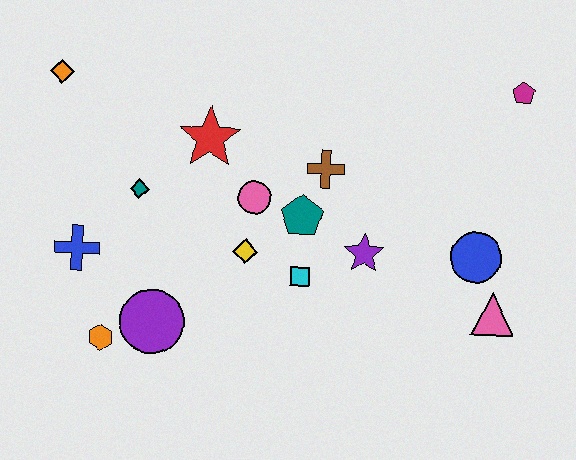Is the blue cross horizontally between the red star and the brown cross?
No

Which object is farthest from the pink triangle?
The orange diamond is farthest from the pink triangle.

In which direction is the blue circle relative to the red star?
The blue circle is to the right of the red star.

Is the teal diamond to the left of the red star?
Yes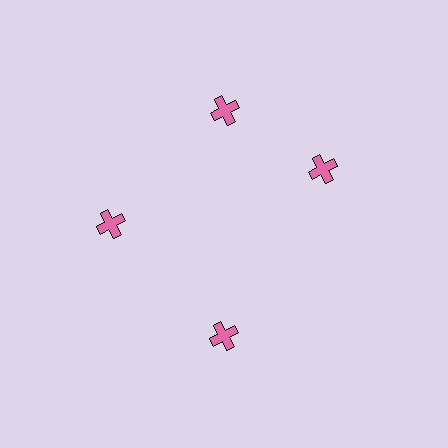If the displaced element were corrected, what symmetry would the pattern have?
It would have 4-fold rotational symmetry — the pattern would map onto itself every 90 degrees.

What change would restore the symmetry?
The symmetry would be restored by rotating it back into even spacing with its neighbors so that all 4 crosses sit at equal angles and equal distance from the center.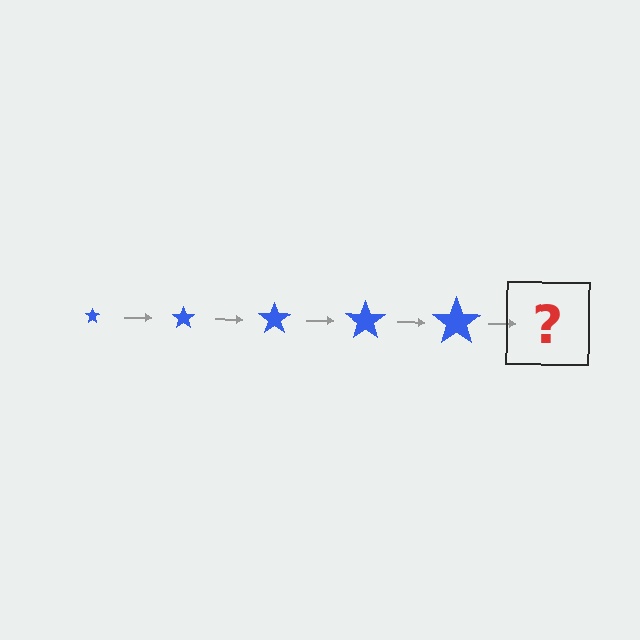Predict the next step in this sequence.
The next step is a blue star, larger than the previous one.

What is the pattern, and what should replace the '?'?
The pattern is that the star gets progressively larger each step. The '?' should be a blue star, larger than the previous one.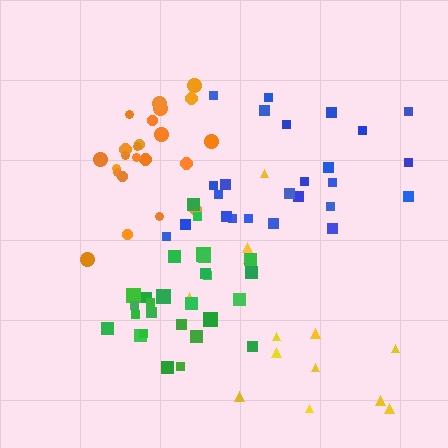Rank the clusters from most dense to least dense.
orange, green, blue, yellow.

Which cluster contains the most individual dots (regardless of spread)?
Green (27).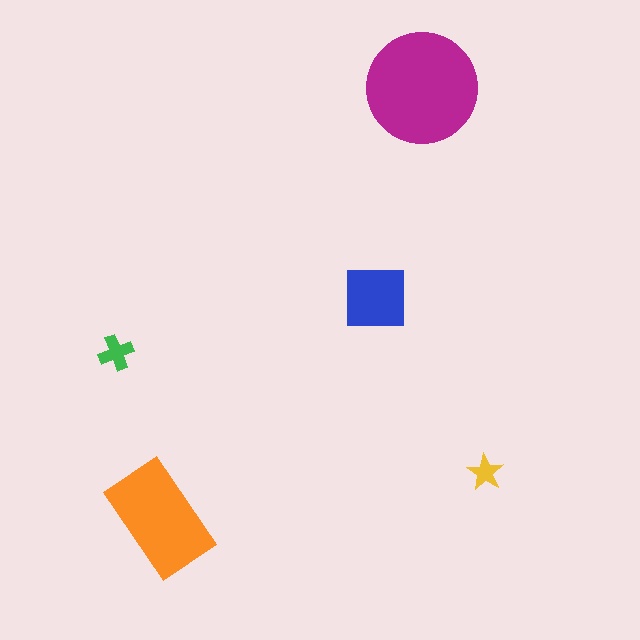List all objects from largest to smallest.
The magenta circle, the orange rectangle, the blue square, the green cross, the yellow star.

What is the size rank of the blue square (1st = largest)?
3rd.